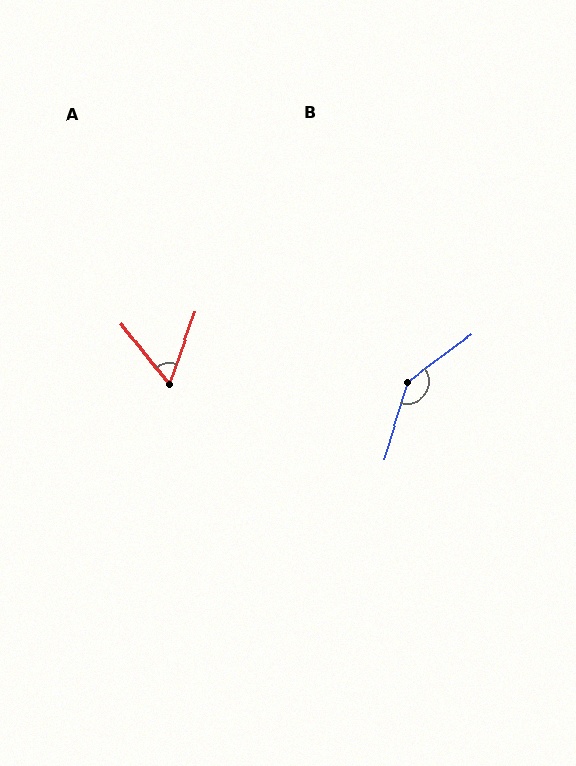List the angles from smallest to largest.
A (58°), B (144°).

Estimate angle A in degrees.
Approximately 58 degrees.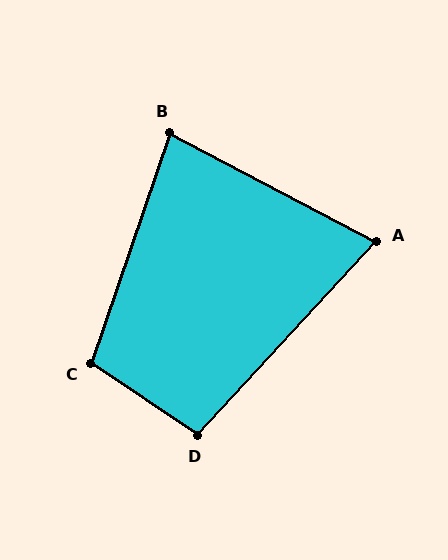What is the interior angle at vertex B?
Approximately 81 degrees (acute).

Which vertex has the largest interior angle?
C, at approximately 105 degrees.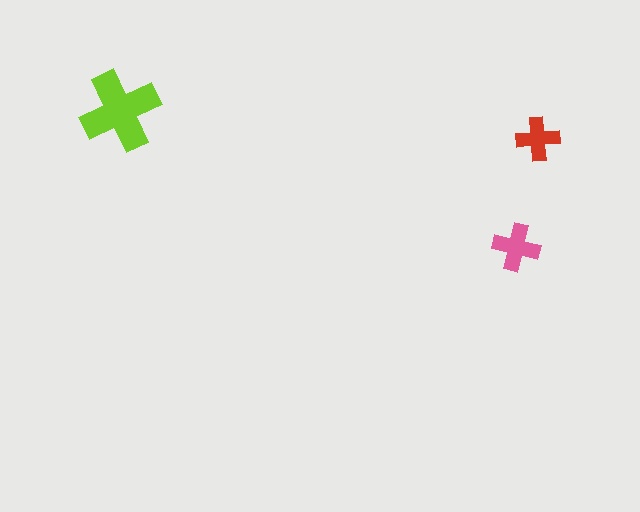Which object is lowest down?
The pink cross is bottommost.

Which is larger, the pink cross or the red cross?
The pink one.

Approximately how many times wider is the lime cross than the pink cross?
About 1.5 times wider.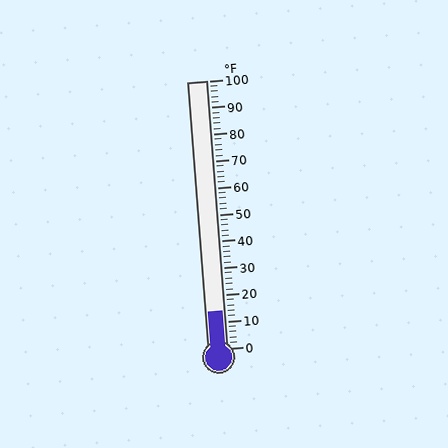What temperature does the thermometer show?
The thermometer shows approximately 14°F.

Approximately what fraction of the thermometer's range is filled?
The thermometer is filled to approximately 15% of its range.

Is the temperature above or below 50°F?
The temperature is below 50°F.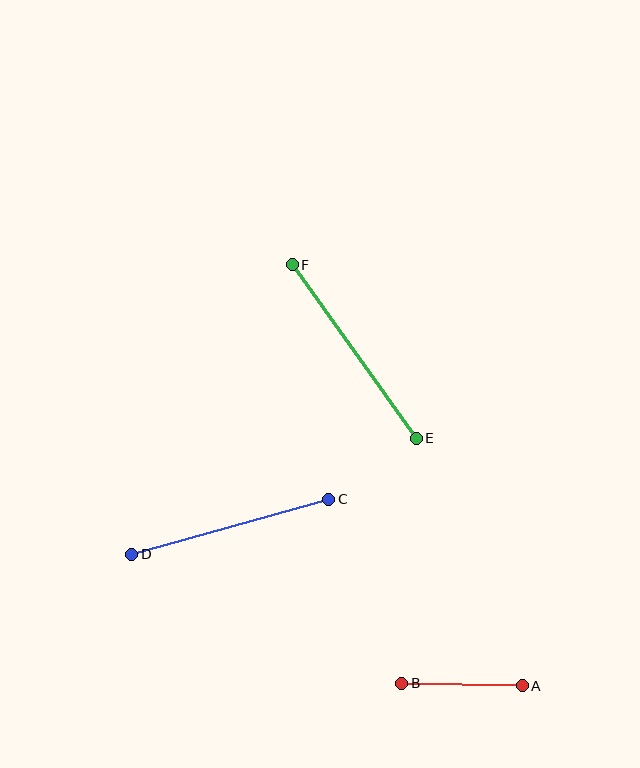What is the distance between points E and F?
The distance is approximately 213 pixels.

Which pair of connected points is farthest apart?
Points E and F are farthest apart.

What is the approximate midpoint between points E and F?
The midpoint is at approximately (354, 352) pixels.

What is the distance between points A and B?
The distance is approximately 120 pixels.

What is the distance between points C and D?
The distance is approximately 205 pixels.